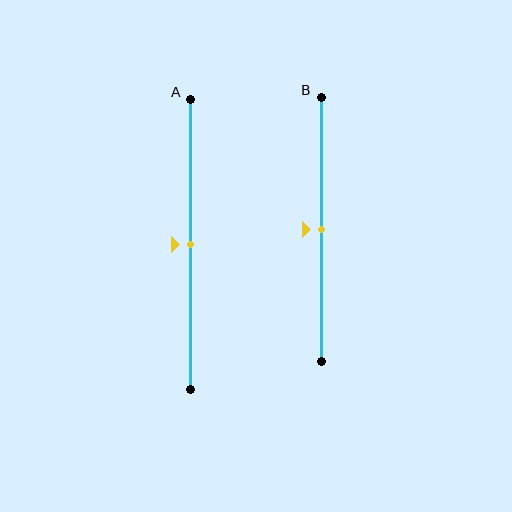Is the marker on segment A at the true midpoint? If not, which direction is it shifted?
Yes, the marker on segment A is at the true midpoint.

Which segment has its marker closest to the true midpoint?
Segment A has its marker closest to the true midpoint.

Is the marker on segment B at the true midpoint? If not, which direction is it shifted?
Yes, the marker on segment B is at the true midpoint.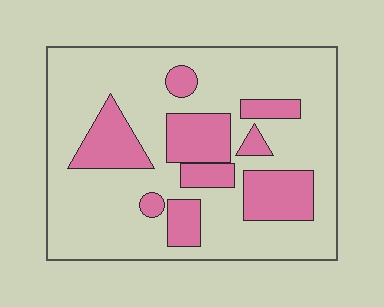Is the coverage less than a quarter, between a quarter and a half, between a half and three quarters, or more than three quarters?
Between a quarter and a half.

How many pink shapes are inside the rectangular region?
9.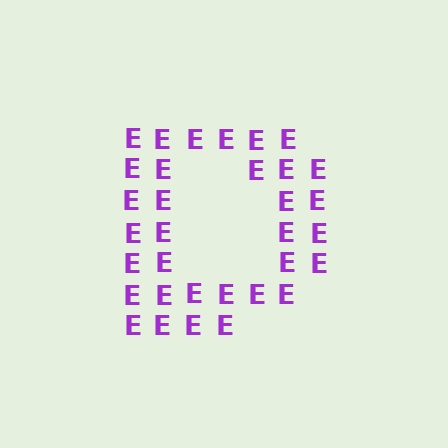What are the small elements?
The small elements are letter E's.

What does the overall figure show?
The overall figure shows the letter D.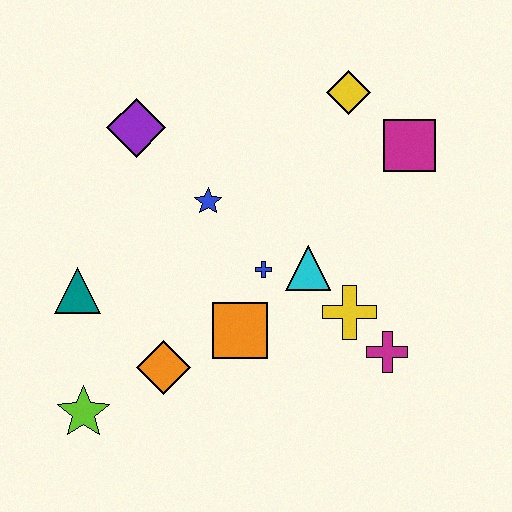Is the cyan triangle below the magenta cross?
No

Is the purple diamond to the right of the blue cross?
No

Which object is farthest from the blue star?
The lime star is farthest from the blue star.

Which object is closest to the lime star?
The orange diamond is closest to the lime star.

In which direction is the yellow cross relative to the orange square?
The yellow cross is to the right of the orange square.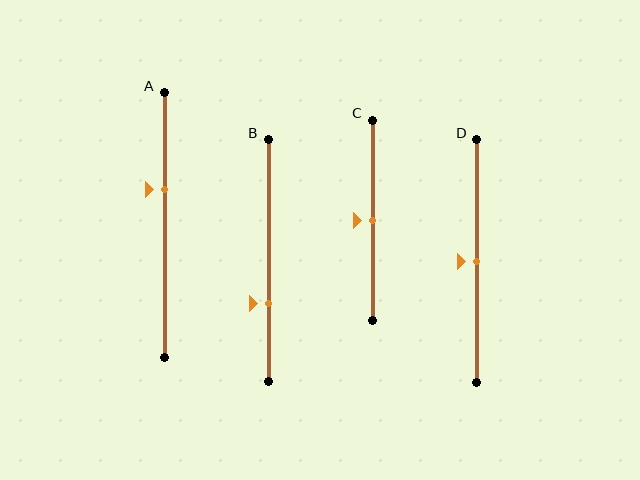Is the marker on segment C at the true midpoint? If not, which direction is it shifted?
Yes, the marker on segment C is at the true midpoint.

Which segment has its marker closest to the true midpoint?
Segment C has its marker closest to the true midpoint.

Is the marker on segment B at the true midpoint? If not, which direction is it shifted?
No, the marker on segment B is shifted downward by about 18% of the segment length.